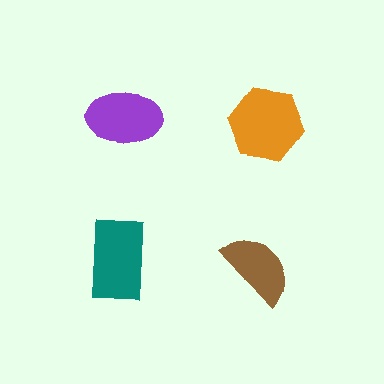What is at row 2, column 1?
A teal rectangle.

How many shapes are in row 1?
2 shapes.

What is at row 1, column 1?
A purple ellipse.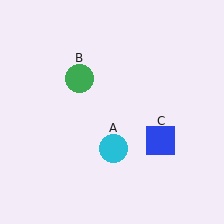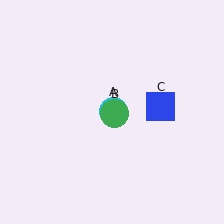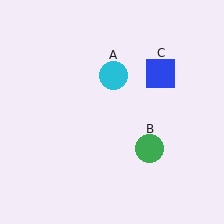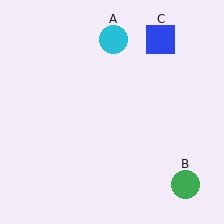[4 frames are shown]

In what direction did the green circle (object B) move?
The green circle (object B) moved down and to the right.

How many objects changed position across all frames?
3 objects changed position: cyan circle (object A), green circle (object B), blue square (object C).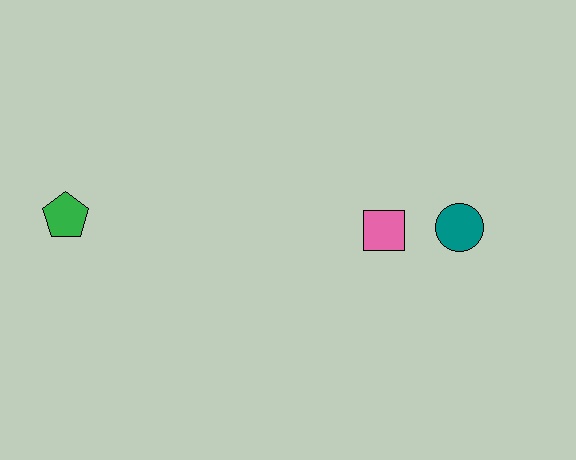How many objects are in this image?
There are 3 objects.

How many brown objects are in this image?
There are no brown objects.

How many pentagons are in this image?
There is 1 pentagon.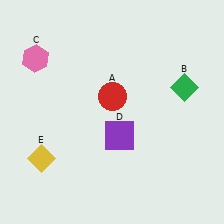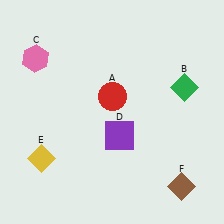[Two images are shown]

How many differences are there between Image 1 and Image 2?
There is 1 difference between the two images.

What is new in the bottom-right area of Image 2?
A brown diamond (F) was added in the bottom-right area of Image 2.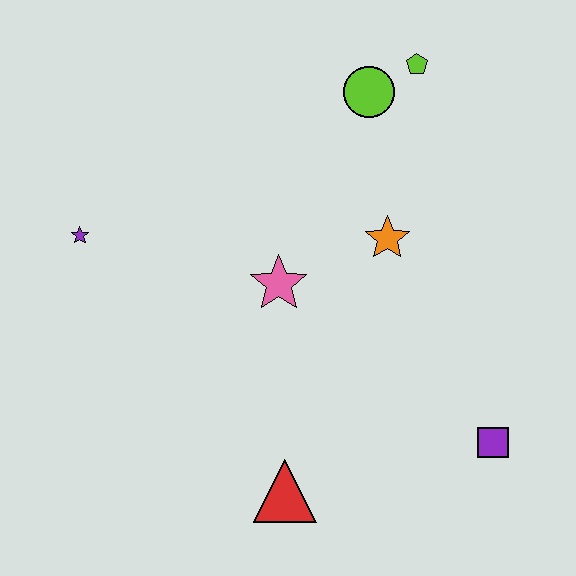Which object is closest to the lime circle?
The lime pentagon is closest to the lime circle.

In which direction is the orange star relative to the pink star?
The orange star is to the right of the pink star.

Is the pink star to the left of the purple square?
Yes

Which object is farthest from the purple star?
The purple square is farthest from the purple star.